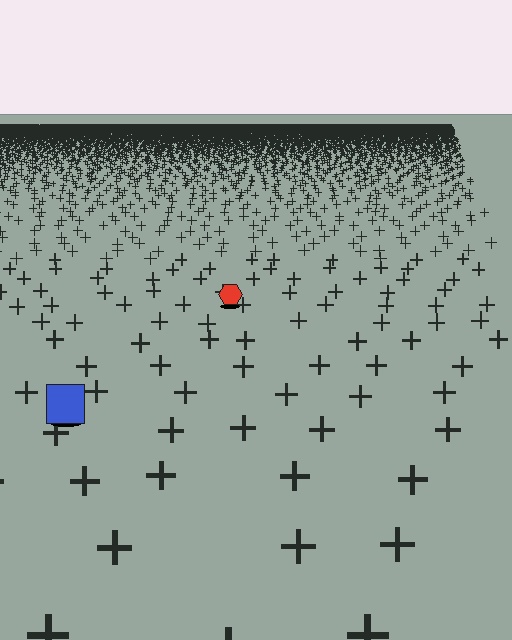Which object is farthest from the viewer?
The red hexagon is farthest from the viewer. It appears smaller and the ground texture around it is denser.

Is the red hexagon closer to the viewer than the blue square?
No. The blue square is closer — you can tell from the texture gradient: the ground texture is coarser near it.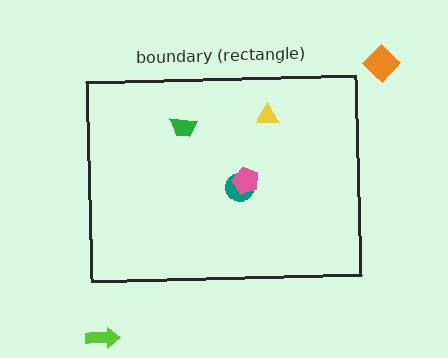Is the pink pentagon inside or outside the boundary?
Inside.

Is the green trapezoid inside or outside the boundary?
Inside.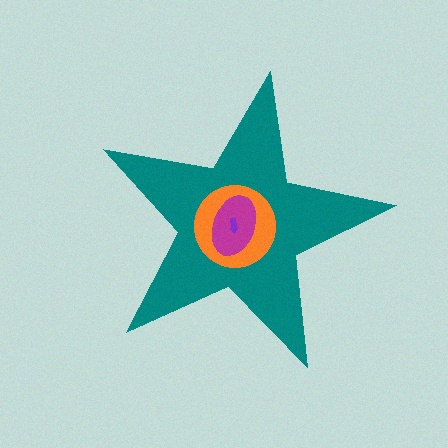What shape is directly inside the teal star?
The orange circle.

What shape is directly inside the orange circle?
The magenta ellipse.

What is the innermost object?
The purple arrow.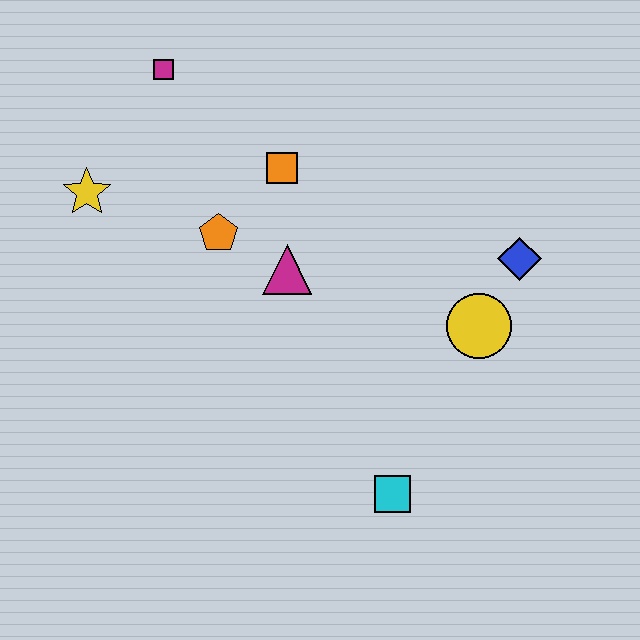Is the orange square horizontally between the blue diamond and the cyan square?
No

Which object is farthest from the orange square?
The cyan square is farthest from the orange square.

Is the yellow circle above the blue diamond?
No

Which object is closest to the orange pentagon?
The magenta triangle is closest to the orange pentagon.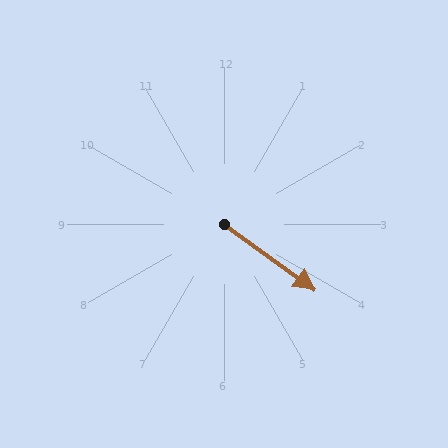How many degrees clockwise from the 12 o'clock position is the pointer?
Approximately 126 degrees.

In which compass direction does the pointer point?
Southeast.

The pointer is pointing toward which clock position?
Roughly 4 o'clock.